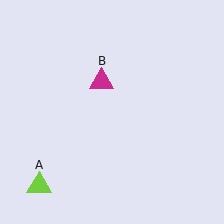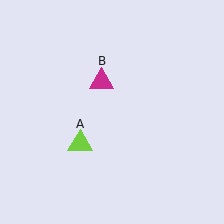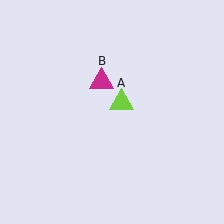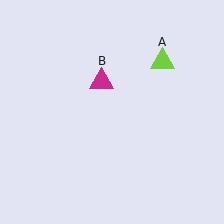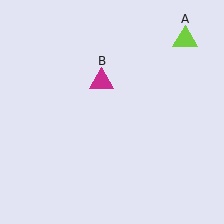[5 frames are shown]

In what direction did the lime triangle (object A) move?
The lime triangle (object A) moved up and to the right.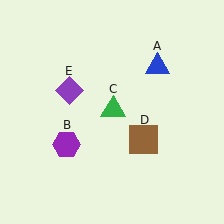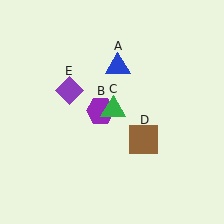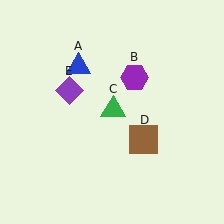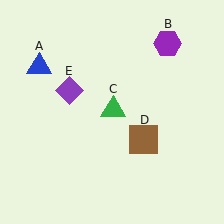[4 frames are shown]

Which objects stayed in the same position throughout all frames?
Green triangle (object C) and brown square (object D) and purple diamond (object E) remained stationary.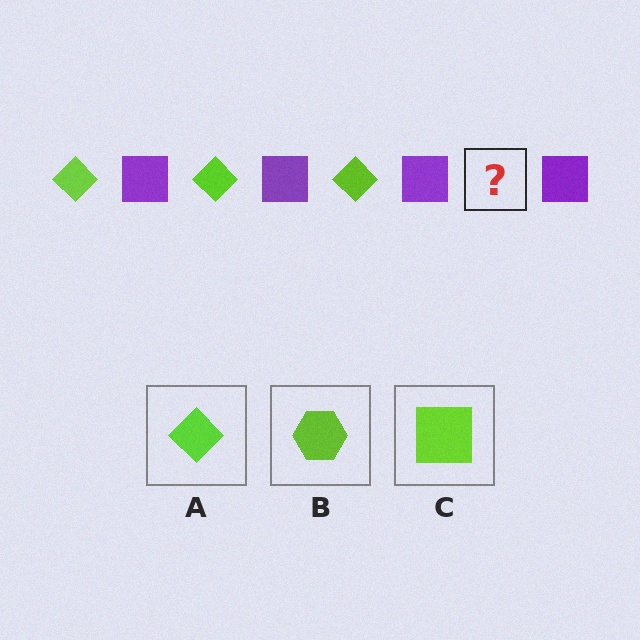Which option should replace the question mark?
Option A.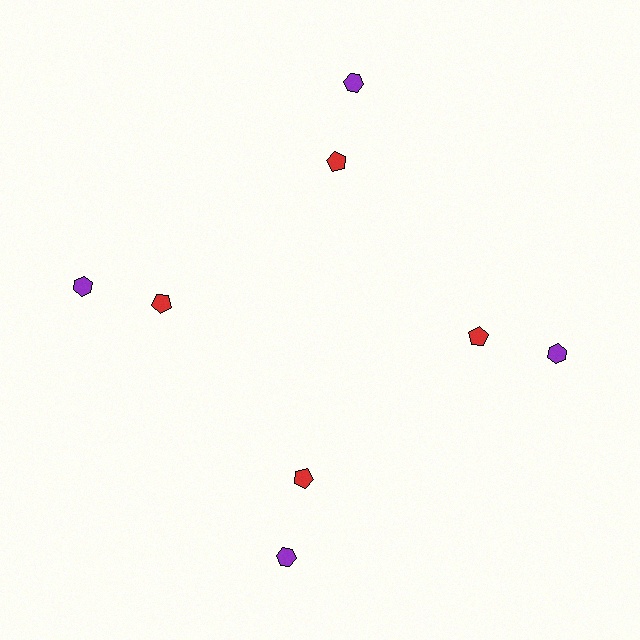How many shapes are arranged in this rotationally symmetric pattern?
There are 8 shapes, arranged in 4 groups of 2.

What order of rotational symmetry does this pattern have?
This pattern has 4-fold rotational symmetry.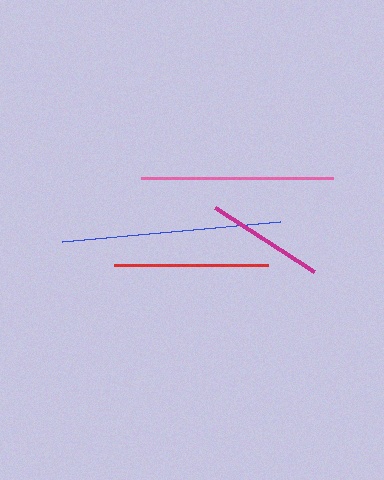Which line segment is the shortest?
The magenta line is the shortest at approximately 118 pixels.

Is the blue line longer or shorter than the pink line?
The blue line is longer than the pink line.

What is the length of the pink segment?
The pink segment is approximately 192 pixels long.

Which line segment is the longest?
The blue line is the longest at approximately 219 pixels.